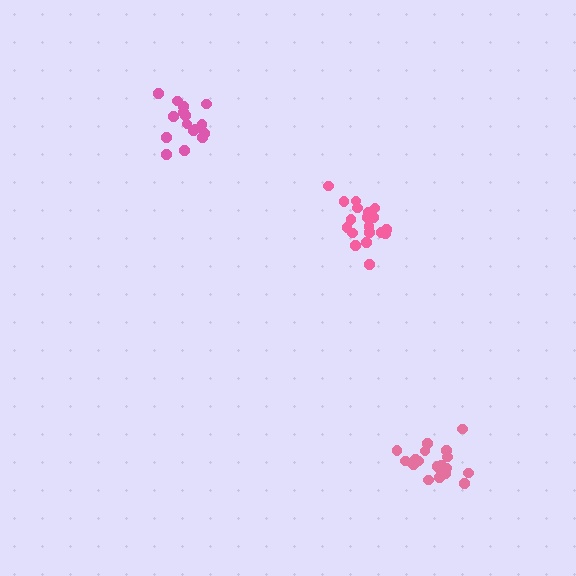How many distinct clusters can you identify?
There are 3 distinct clusters.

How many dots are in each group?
Group 1: 19 dots, Group 2: 20 dots, Group 3: 16 dots (55 total).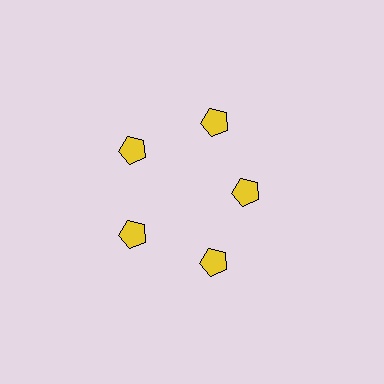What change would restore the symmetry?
The symmetry would be restored by moving it outward, back onto the ring so that all 5 pentagons sit at equal angles and equal distance from the center.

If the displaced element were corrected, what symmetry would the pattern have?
It would have 5-fold rotational symmetry — the pattern would map onto itself every 72 degrees.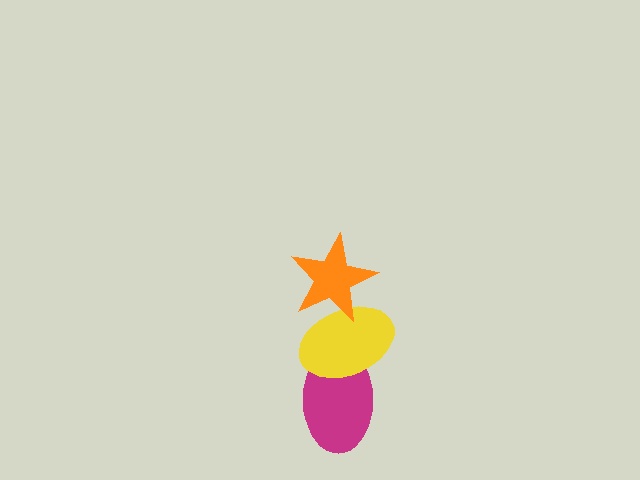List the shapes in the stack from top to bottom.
From top to bottom: the orange star, the yellow ellipse, the magenta ellipse.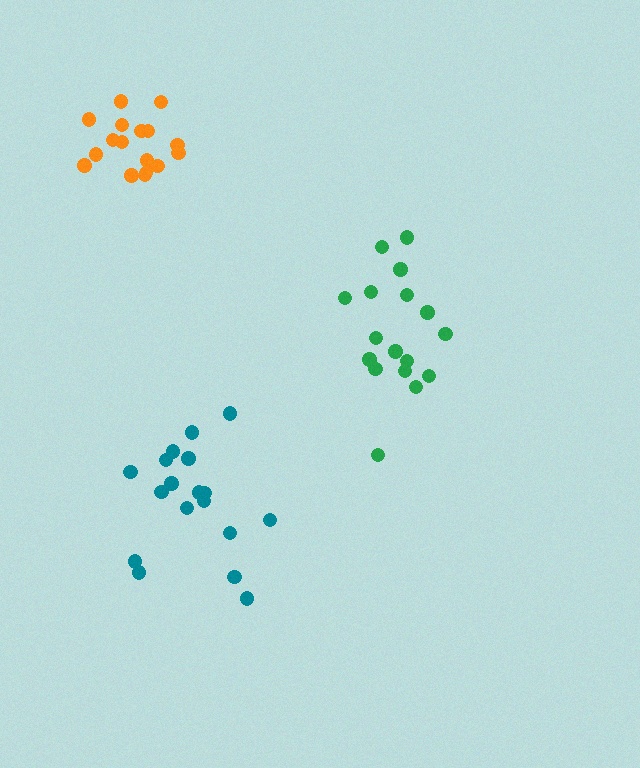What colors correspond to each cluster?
The clusters are colored: teal, orange, green.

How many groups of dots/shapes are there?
There are 3 groups.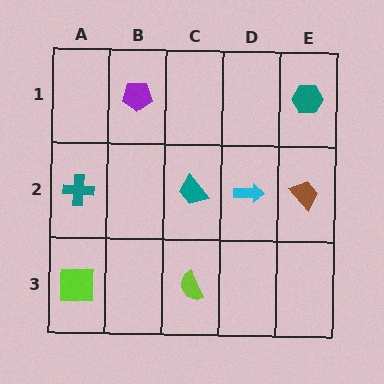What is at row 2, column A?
A teal cross.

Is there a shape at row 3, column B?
No, that cell is empty.